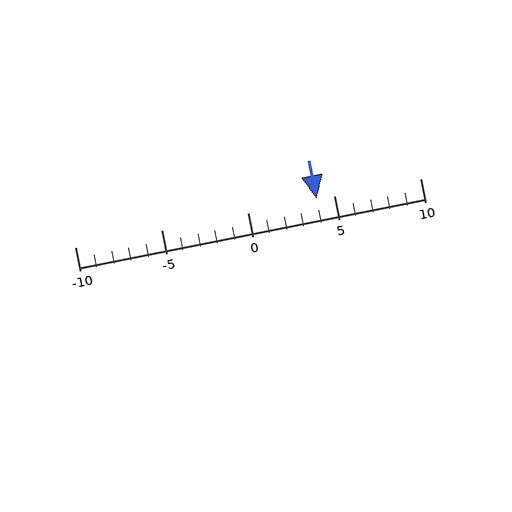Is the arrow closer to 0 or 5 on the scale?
The arrow is closer to 5.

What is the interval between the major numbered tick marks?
The major tick marks are spaced 5 units apart.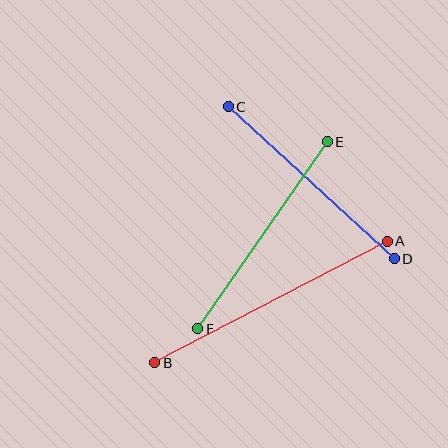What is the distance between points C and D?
The distance is approximately 225 pixels.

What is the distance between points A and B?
The distance is approximately 262 pixels.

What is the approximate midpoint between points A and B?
The midpoint is at approximately (271, 302) pixels.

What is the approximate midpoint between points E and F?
The midpoint is at approximately (263, 235) pixels.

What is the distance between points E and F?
The distance is approximately 227 pixels.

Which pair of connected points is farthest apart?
Points A and B are farthest apart.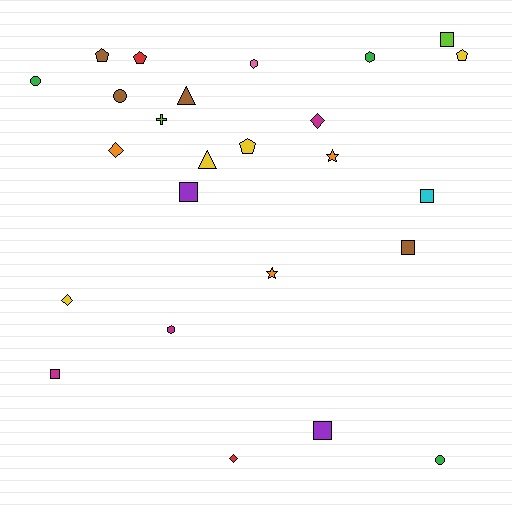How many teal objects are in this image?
There are no teal objects.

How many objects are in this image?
There are 25 objects.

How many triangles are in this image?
There are 2 triangles.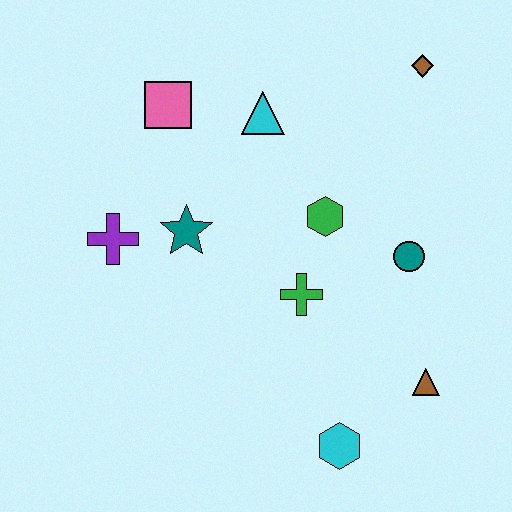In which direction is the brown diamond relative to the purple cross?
The brown diamond is to the right of the purple cross.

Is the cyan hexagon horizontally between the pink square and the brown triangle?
Yes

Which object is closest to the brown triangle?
The cyan hexagon is closest to the brown triangle.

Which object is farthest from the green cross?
The brown diamond is farthest from the green cross.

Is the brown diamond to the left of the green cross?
No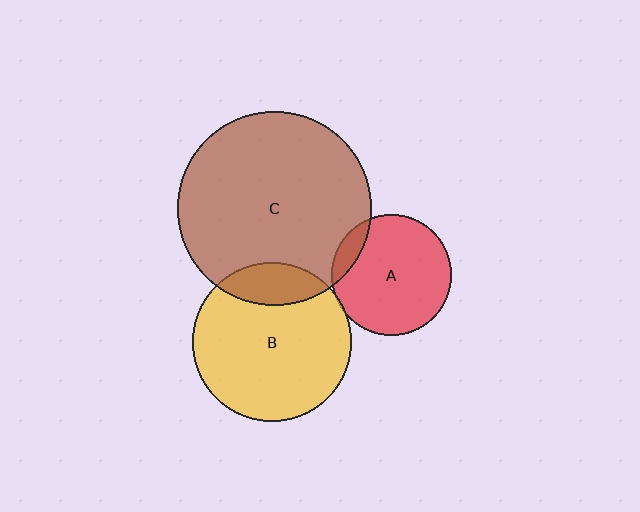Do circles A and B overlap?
Yes.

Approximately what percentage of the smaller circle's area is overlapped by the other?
Approximately 5%.